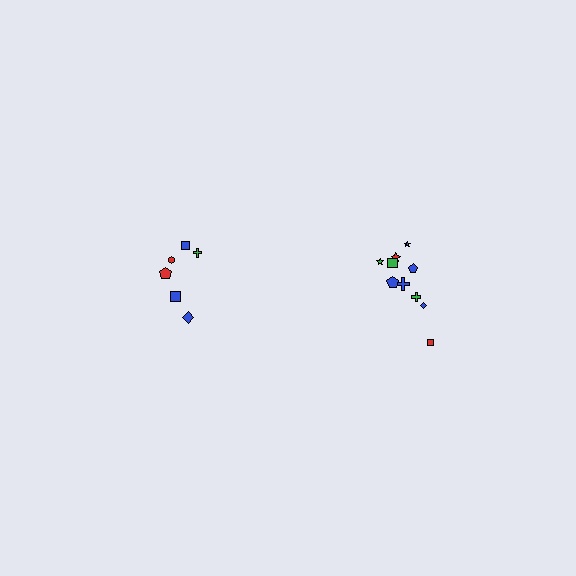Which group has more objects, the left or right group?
The right group.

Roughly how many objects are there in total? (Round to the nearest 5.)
Roughly 15 objects in total.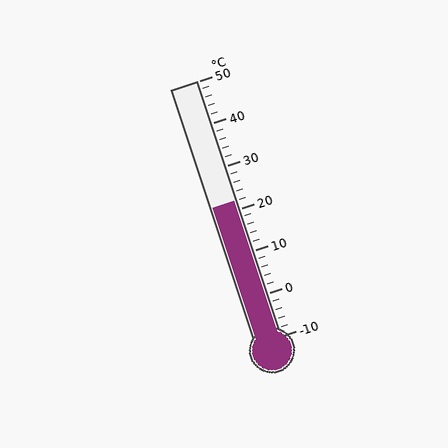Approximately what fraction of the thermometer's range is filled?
The thermometer is filled to approximately 55% of its range.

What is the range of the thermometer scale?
The thermometer scale ranges from -10°C to 50°C.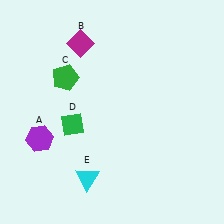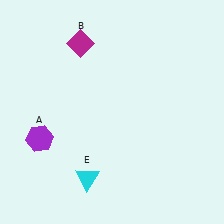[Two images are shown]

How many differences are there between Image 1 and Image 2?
There are 2 differences between the two images.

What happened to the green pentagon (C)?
The green pentagon (C) was removed in Image 2. It was in the top-left area of Image 1.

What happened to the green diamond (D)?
The green diamond (D) was removed in Image 2. It was in the bottom-left area of Image 1.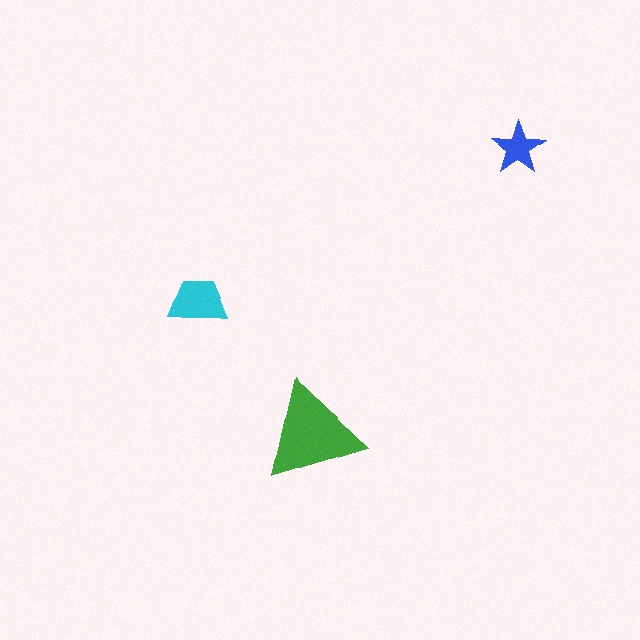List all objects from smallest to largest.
The blue star, the cyan trapezoid, the green triangle.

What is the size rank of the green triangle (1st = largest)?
1st.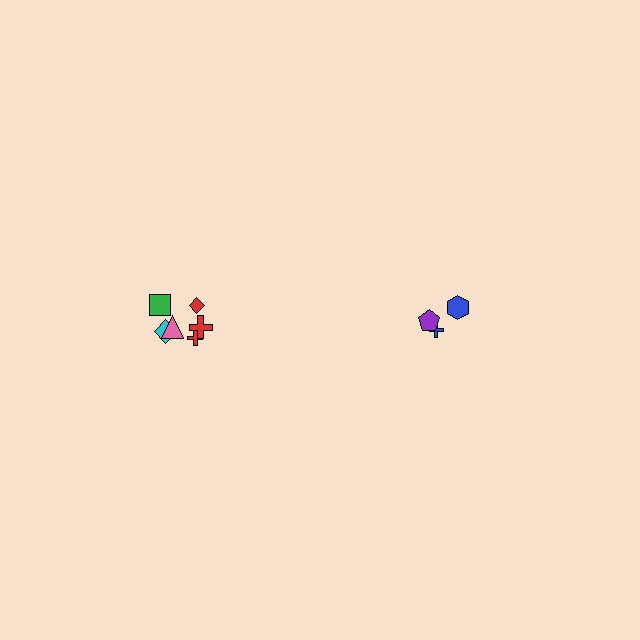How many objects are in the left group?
There are 6 objects.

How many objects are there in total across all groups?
There are 9 objects.